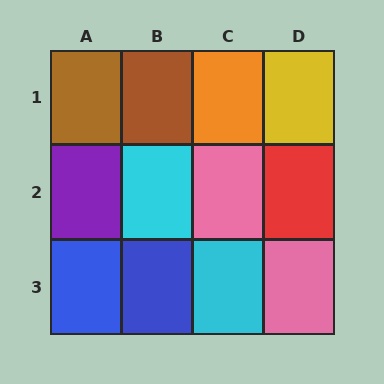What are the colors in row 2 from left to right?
Purple, cyan, pink, red.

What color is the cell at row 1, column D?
Yellow.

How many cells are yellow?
1 cell is yellow.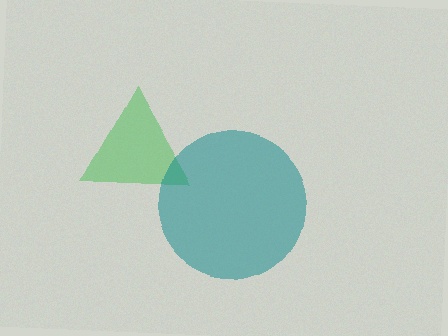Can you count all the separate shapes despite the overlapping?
Yes, there are 2 separate shapes.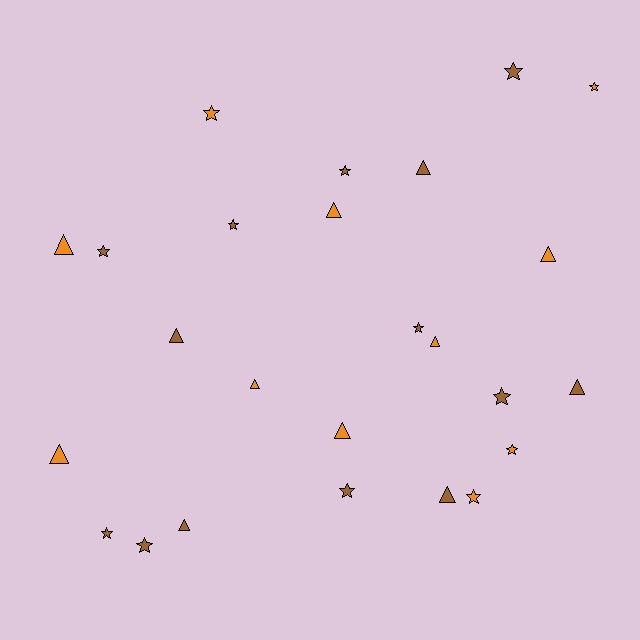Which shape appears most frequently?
Star, with 13 objects.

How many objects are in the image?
There are 25 objects.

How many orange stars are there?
There are 4 orange stars.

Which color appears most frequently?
Brown, with 14 objects.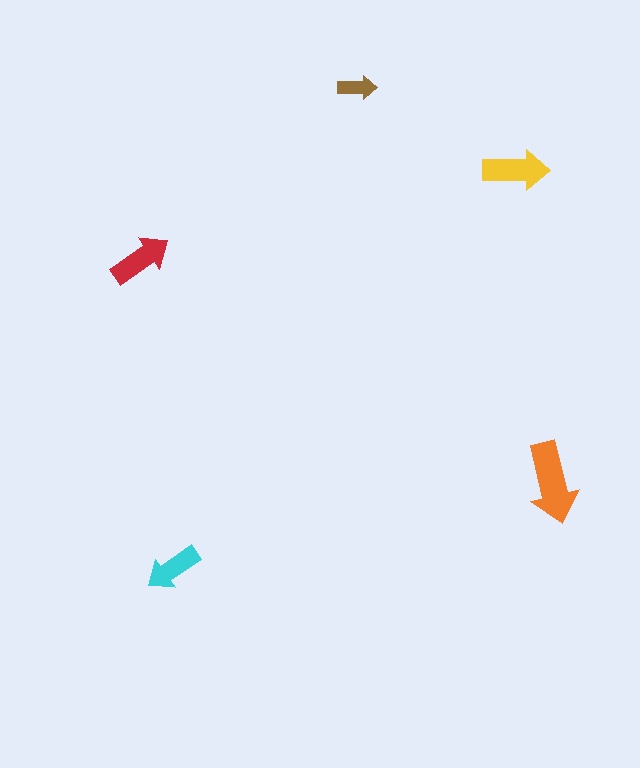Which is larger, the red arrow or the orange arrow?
The orange one.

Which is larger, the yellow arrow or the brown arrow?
The yellow one.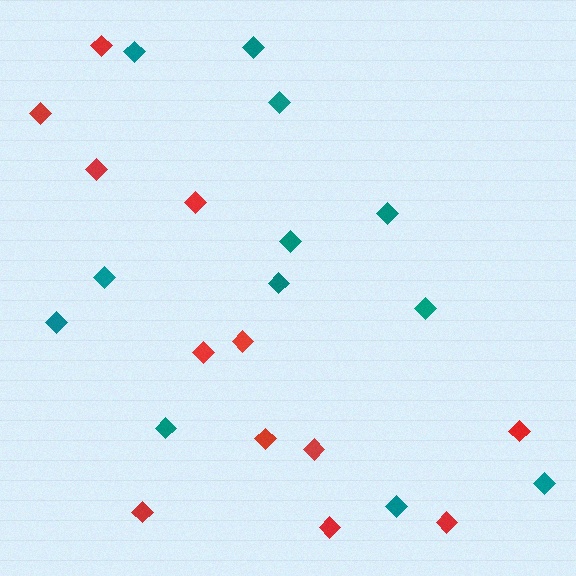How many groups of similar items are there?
There are 2 groups: one group of red diamonds (12) and one group of teal diamonds (12).